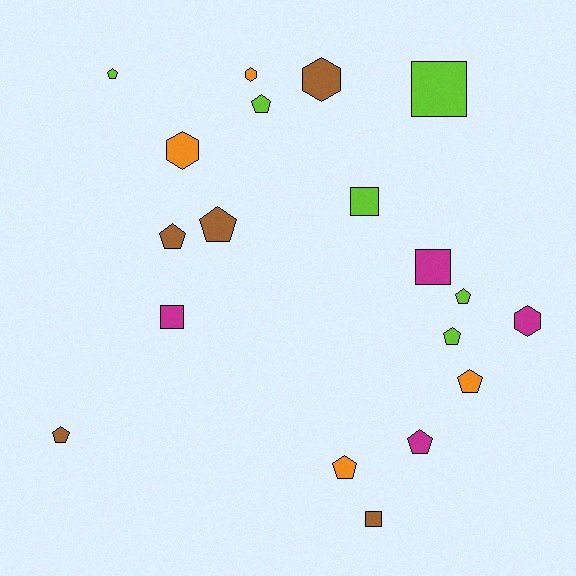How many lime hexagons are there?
There are no lime hexagons.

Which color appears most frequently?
Lime, with 6 objects.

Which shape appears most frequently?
Pentagon, with 10 objects.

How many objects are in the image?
There are 19 objects.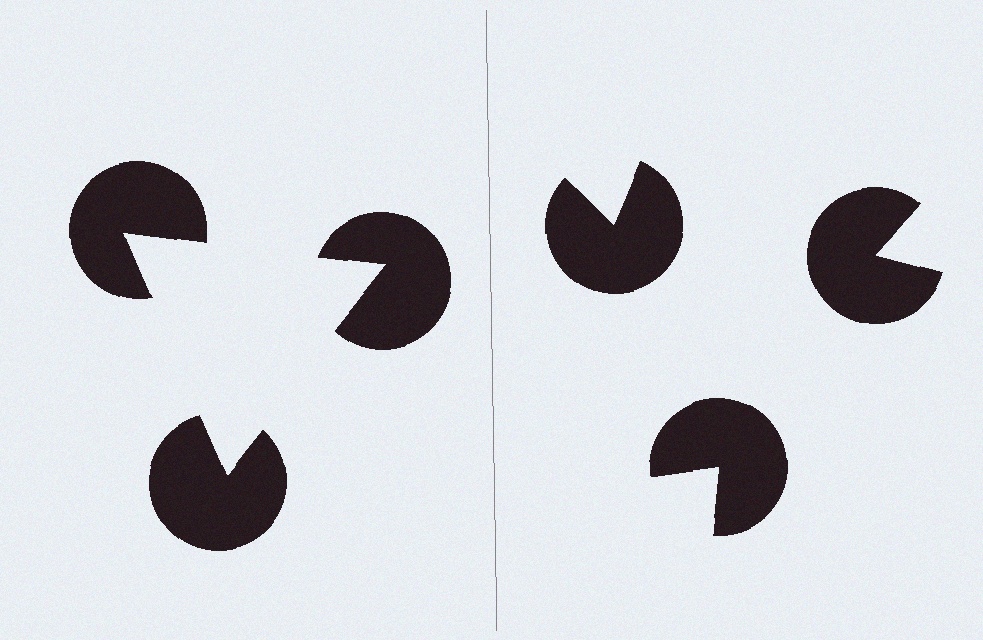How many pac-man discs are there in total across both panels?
6 — 3 on each side.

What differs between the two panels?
The pac-man discs are positioned identically on both sides; only the wedge orientations differ. On the left they align to a triangle; on the right they are misaligned.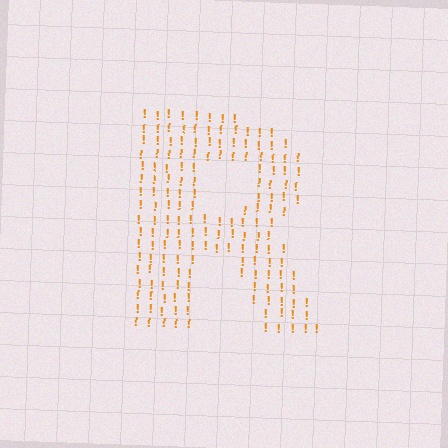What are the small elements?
The small elements are exclamation marks.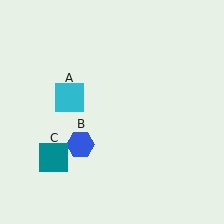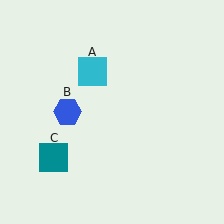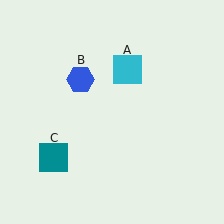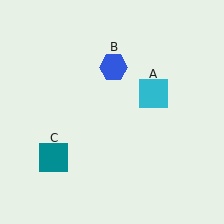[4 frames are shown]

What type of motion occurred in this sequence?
The cyan square (object A), blue hexagon (object B) rotated clockwise around the center of the scene.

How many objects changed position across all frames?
2 objects changed position: cyan square (object A), blue hexagon (object B).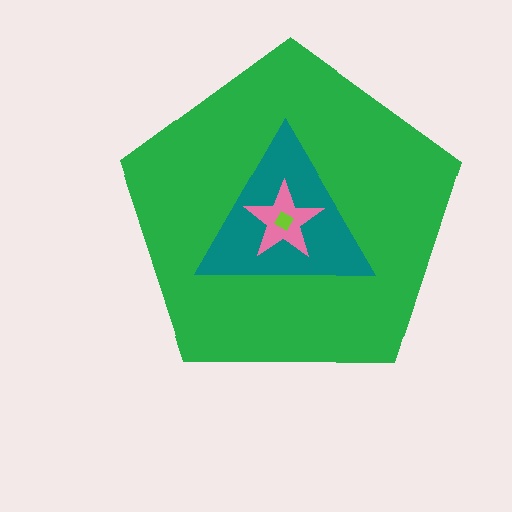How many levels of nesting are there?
4.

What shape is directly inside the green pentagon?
The teal triangle.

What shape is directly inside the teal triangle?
The pink star.